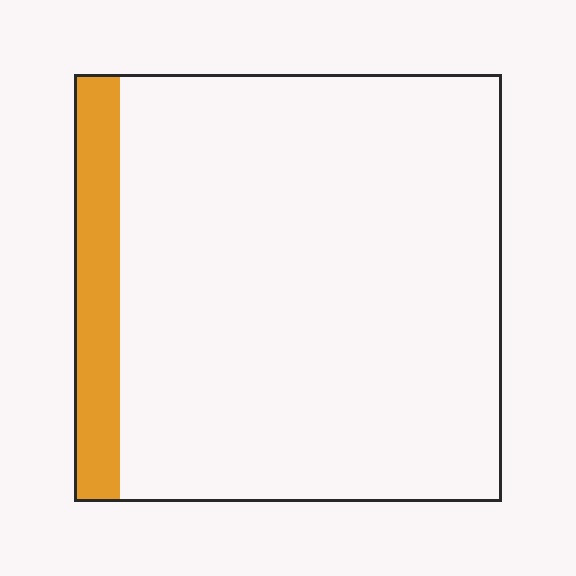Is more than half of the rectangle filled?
No.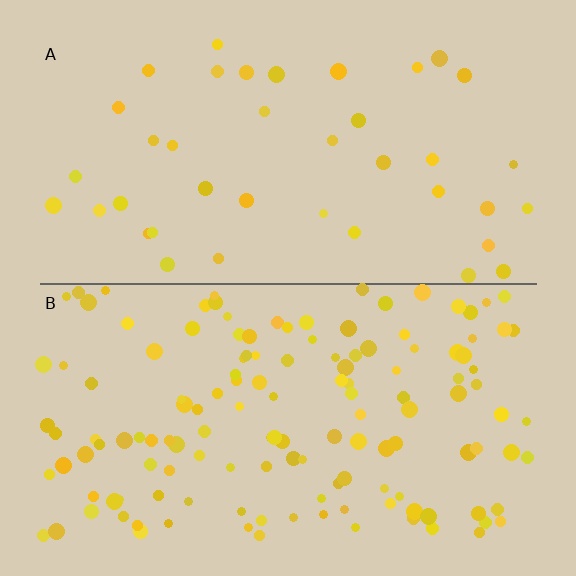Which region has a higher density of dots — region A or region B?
B (the bottom).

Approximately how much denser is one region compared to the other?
Approximately 3.5× — region B over region A.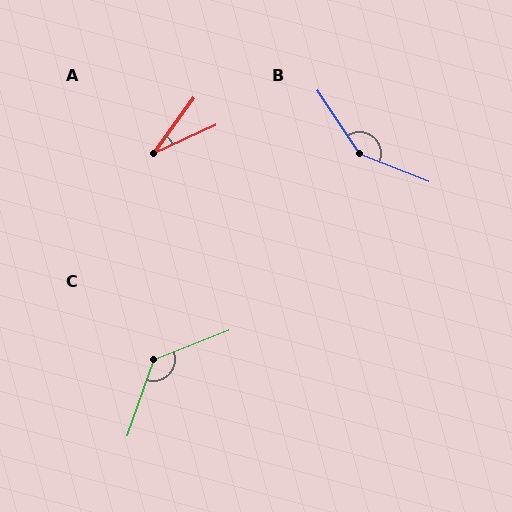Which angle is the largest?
B, at approximately 145 degrees.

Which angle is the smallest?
A, at approximately 29 degrees.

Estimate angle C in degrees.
Approximately 130 degrees.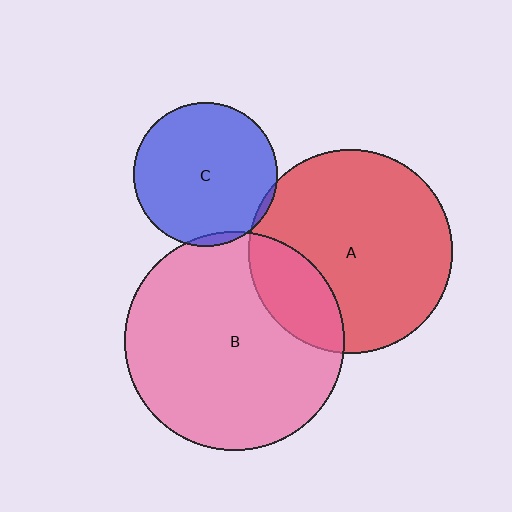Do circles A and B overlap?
Yes.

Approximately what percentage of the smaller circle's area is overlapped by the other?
Approximately 20%.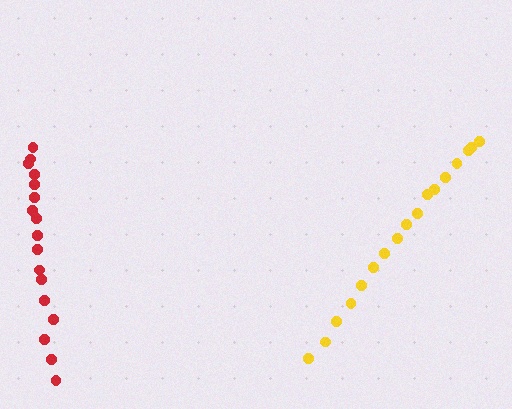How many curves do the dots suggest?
There are 2 distinct paths.